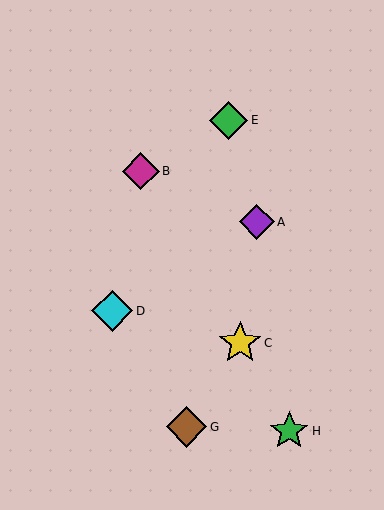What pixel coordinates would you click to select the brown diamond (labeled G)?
Click at (186, 427) to select the brown diamond G.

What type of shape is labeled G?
Shape G is a brown diamond.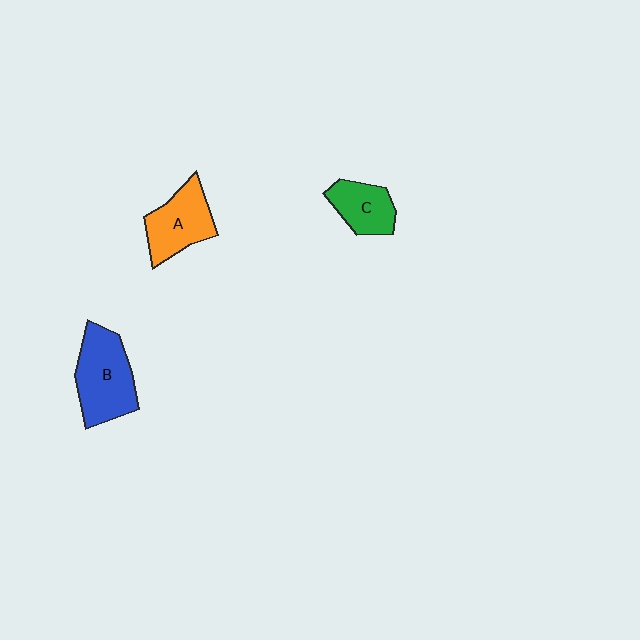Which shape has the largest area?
Shape B (blue).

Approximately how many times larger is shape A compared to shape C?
Approximately 1.3 times.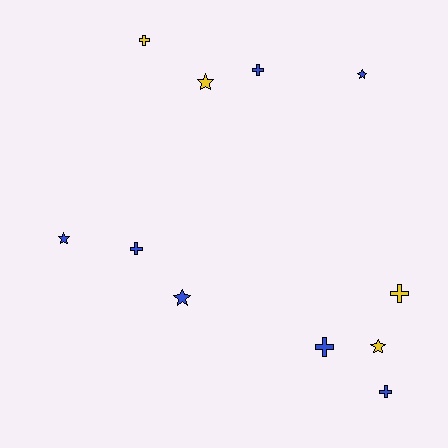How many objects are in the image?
There are 11 objects.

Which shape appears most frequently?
Cross, with 6 objects.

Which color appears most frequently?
Blue, with 7 objects.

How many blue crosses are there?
There are 4 blue crosses.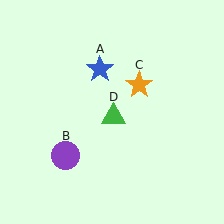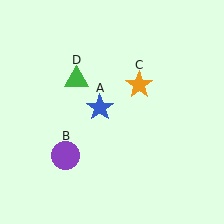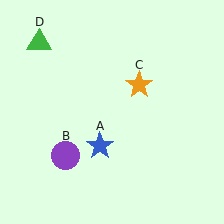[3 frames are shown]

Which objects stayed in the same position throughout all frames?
Purple circle (object B) and orange star (object C) remained stationary.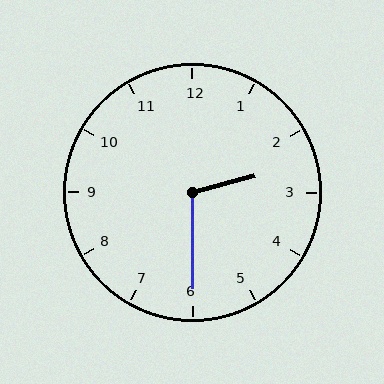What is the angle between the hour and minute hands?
Approximately 105 degrees.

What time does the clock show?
2:30.